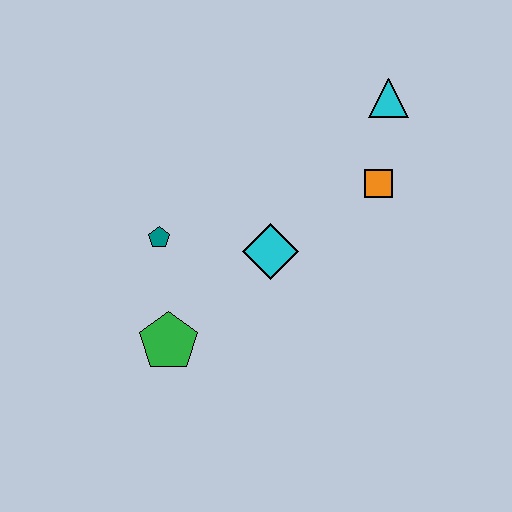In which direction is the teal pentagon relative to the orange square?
The teal pentagon is to the left of the orange square.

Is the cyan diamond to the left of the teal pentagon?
No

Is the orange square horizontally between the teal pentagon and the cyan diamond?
No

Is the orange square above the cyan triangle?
No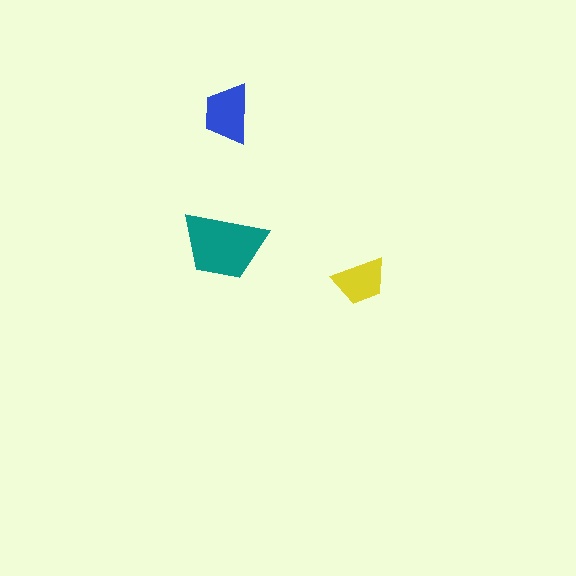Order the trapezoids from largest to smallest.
the teal one, the blue one, the yellow one.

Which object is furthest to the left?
The teal trapezoid is leftmost.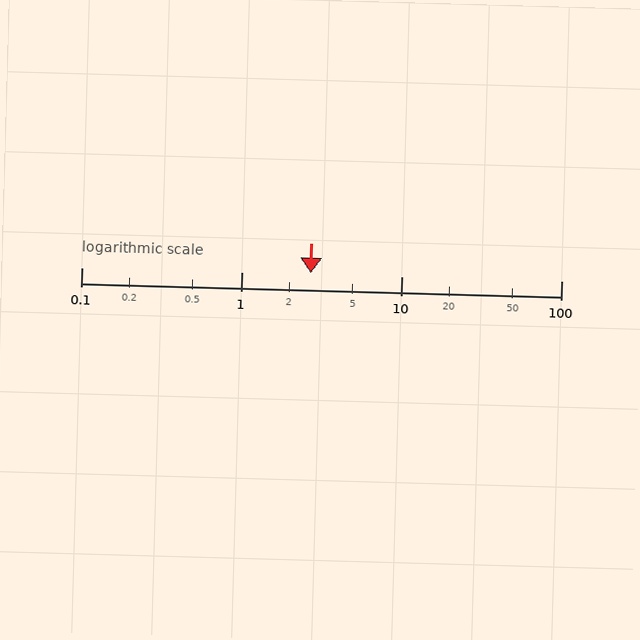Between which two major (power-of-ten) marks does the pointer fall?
The pointer is between 1 and 10.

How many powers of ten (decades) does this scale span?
The scale spans 3 decades, from 0.1 to 100.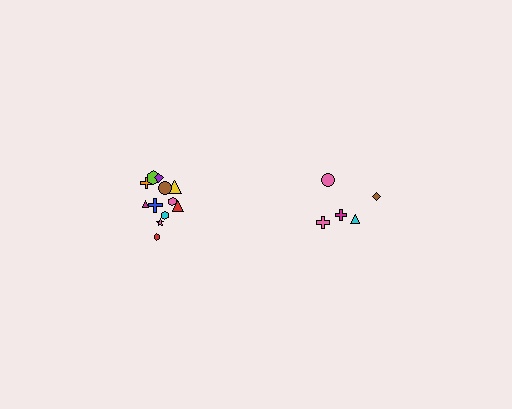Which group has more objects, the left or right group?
The left group.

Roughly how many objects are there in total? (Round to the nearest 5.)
Roughly 15 objects in total.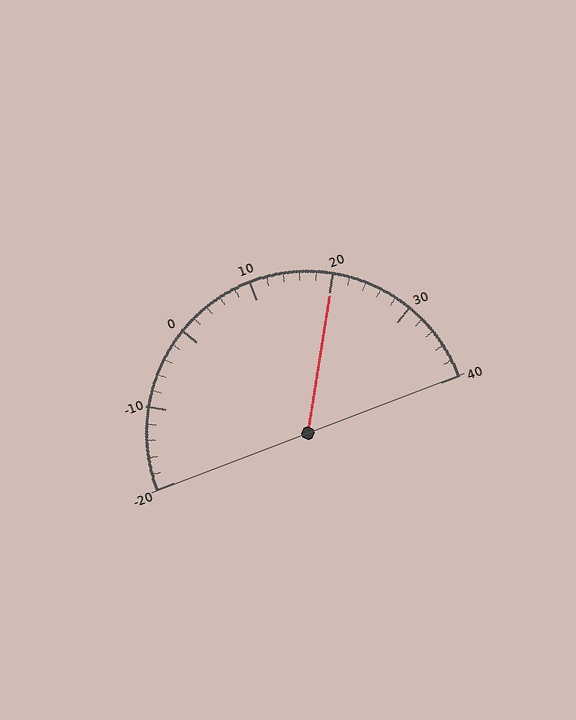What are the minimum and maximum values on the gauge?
The gauge ranges from -20 to 40.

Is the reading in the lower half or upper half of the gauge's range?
The reading is in the upper half of the range (-20 to 40).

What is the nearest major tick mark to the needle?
The nearest major tick mark is 20.